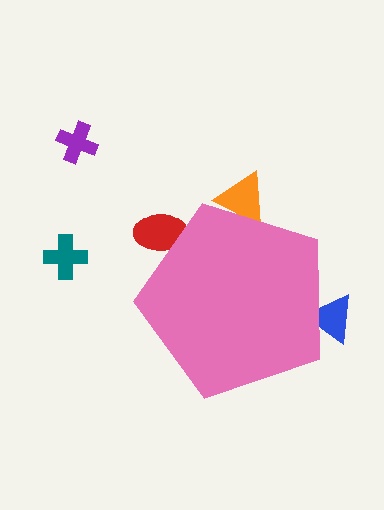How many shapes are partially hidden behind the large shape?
3 shapes are partially hidden.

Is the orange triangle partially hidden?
Yes, the orange triangle is partially hidden behind the pink pentagon.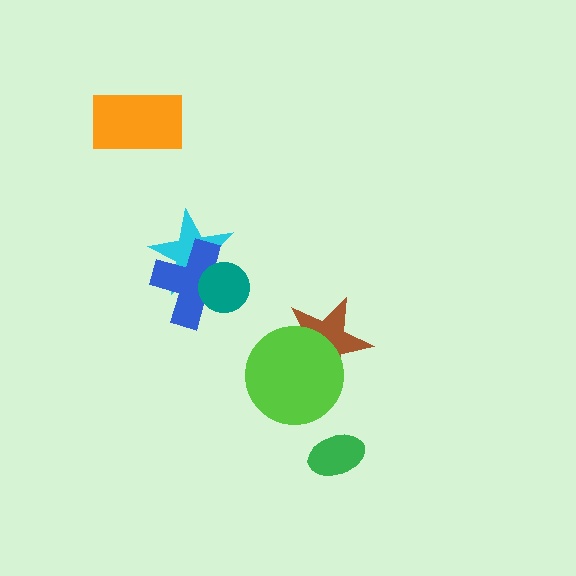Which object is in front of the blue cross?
The teal circle is in front of the blue cross.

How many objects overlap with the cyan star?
2 objects overlap with the cyan star.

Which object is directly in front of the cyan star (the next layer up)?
The blue cross is directly in front of the cyan star.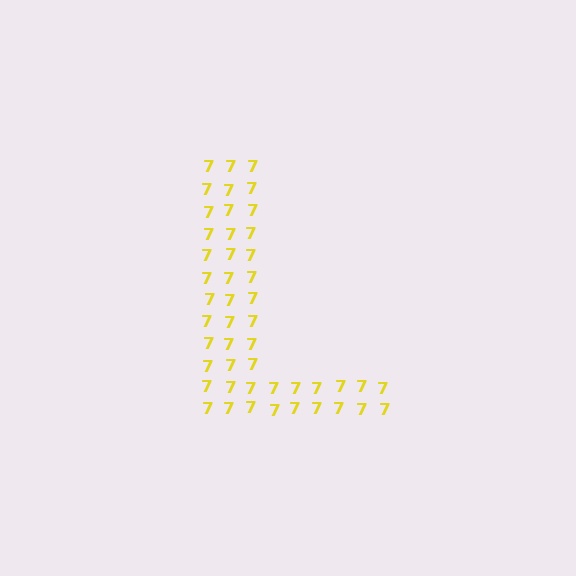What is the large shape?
The large shape is the letter L.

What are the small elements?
The small elements are digit 7's.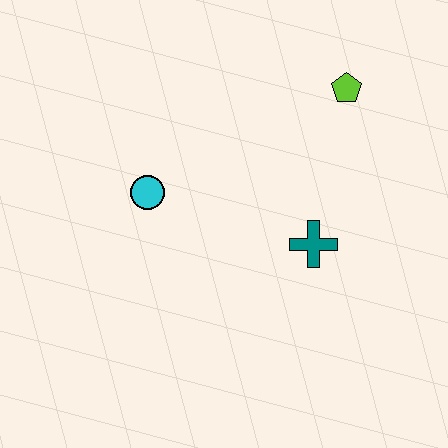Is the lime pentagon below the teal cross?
No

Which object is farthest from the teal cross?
The cyan circle is farthest from the teal cross.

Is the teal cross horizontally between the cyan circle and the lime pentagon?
Yes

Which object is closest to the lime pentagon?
The teal cross is closest to the lime pentagon.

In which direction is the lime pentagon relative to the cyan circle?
The lime pentagon is to the right of the cyan circle.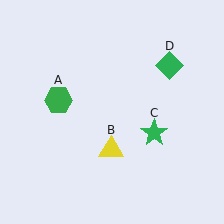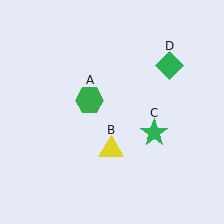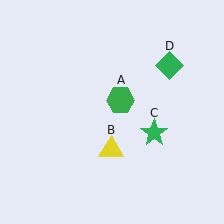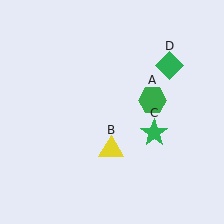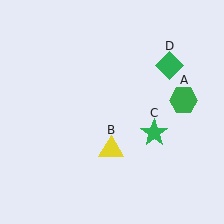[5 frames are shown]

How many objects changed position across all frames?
1 object changed position: green hexagon (object A).